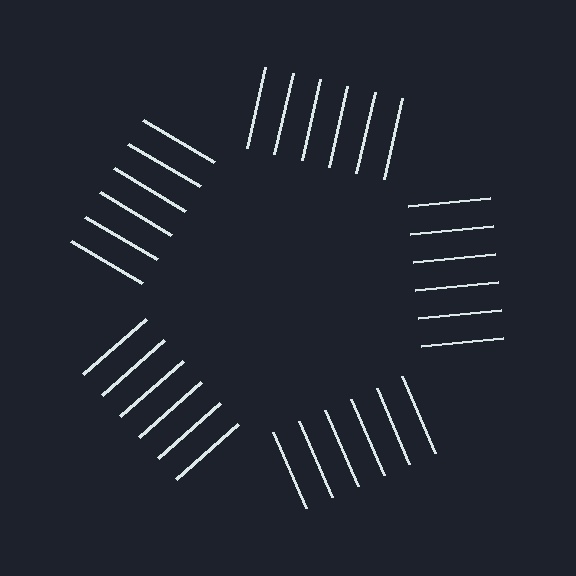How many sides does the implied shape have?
5 sides — the line-ends trace a pentagon.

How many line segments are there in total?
30 — 6 along each of the 5 edges.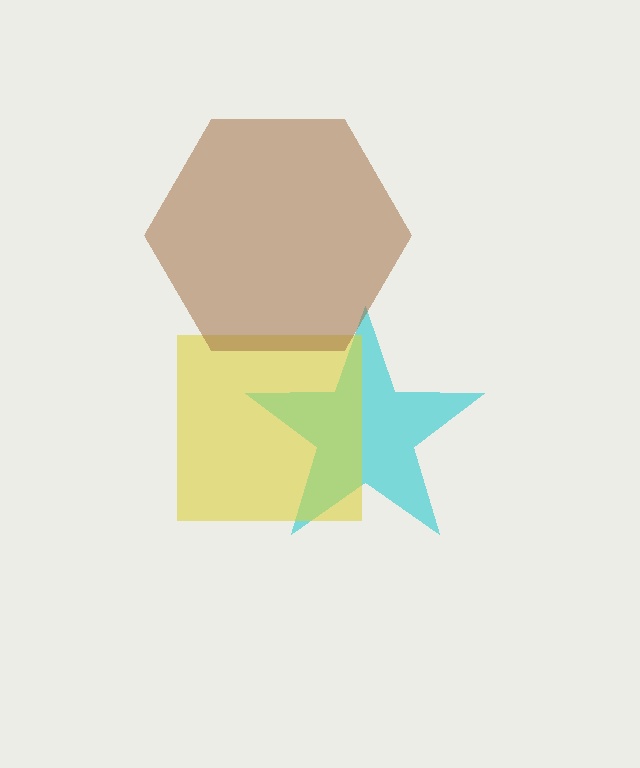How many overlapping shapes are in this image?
There are 3 overlapping shapes in the image.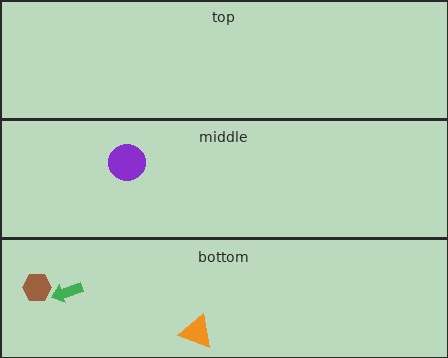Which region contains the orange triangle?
The bottom region.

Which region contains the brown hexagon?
The bottom region.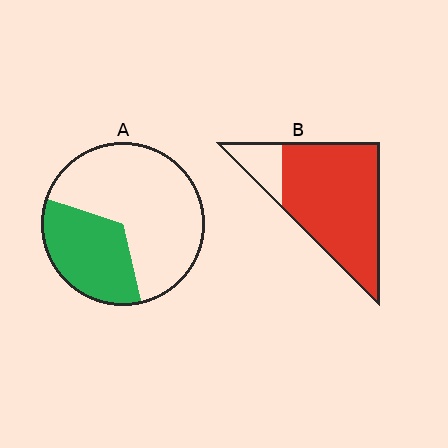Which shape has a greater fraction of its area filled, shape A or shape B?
Shape B.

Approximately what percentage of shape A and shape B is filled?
A is approximately 35% and B is approximately 85%.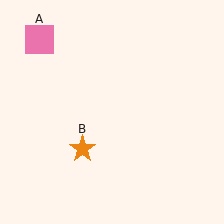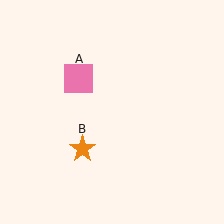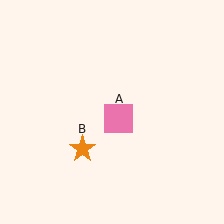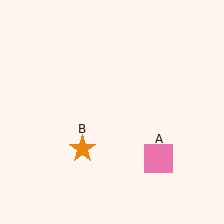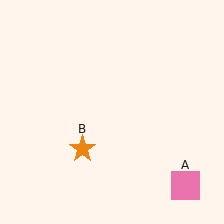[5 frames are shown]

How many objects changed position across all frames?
1 object changed position: pink square (object A).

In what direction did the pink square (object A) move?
The pink square (object A) moved down and to the right.